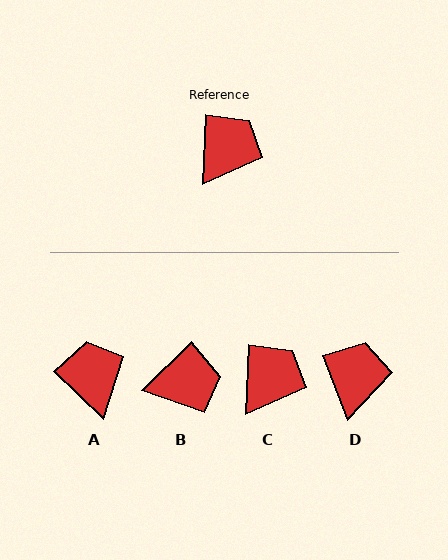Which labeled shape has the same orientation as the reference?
C.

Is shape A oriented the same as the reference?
No, it is off by about 49 degrees.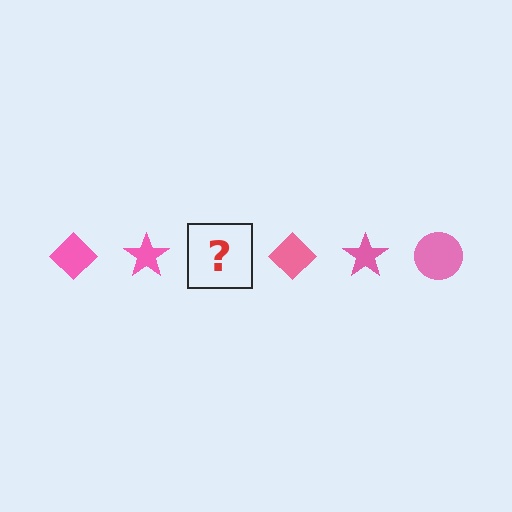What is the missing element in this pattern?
The missing element is a pink circle.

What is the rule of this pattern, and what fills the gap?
The rule is that the pattern cycles through diamond, star, circle shapes in pink. The gap should be filled with a pink circle.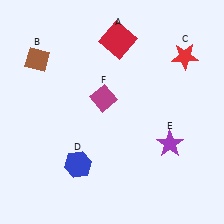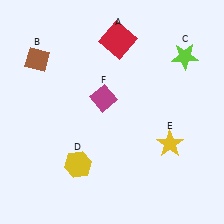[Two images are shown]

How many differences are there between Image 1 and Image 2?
There are 3 differences between the two images.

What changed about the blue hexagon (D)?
In Image 1, D is blue. In Image 2, it changed to yellow.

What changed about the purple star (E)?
In Image 1, E is purple. In Image 2, it changed to yellow.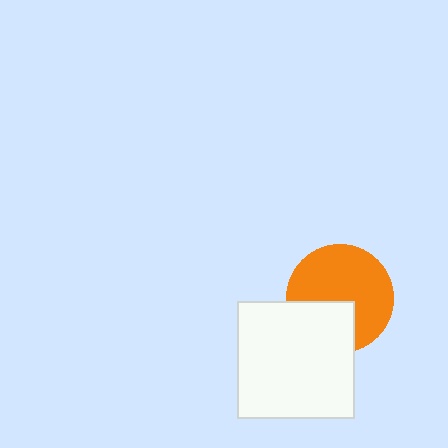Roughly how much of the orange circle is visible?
Most of it is visible (roughly 68%).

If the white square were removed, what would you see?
You would see the complete orange circle.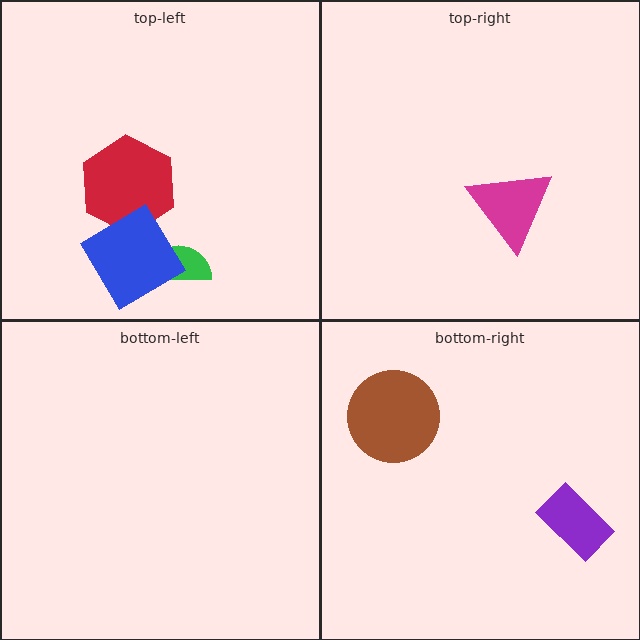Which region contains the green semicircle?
The top-left region.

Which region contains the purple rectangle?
The bottom-right region.